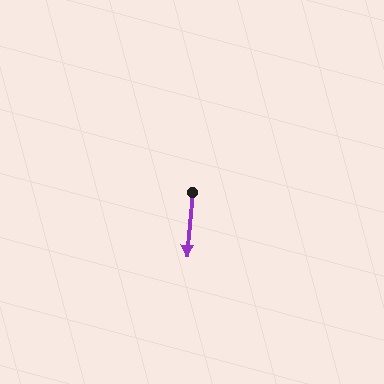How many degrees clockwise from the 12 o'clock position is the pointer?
Approximately 185 degrees.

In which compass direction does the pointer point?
South.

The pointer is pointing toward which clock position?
Roughly 6 o'clock.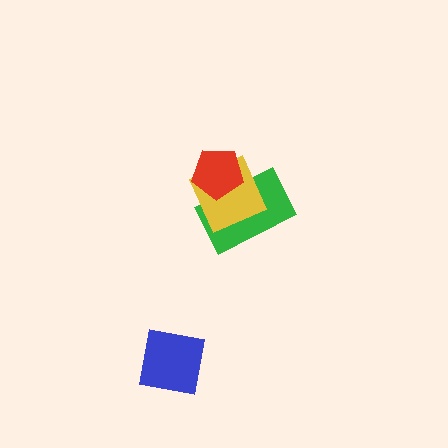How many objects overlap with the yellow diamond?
2 objects overlap with the yellow diamond.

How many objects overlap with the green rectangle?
2 objects overlap with the green rectangle.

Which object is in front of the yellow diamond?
The red pentagon is in front of the yellow diamond.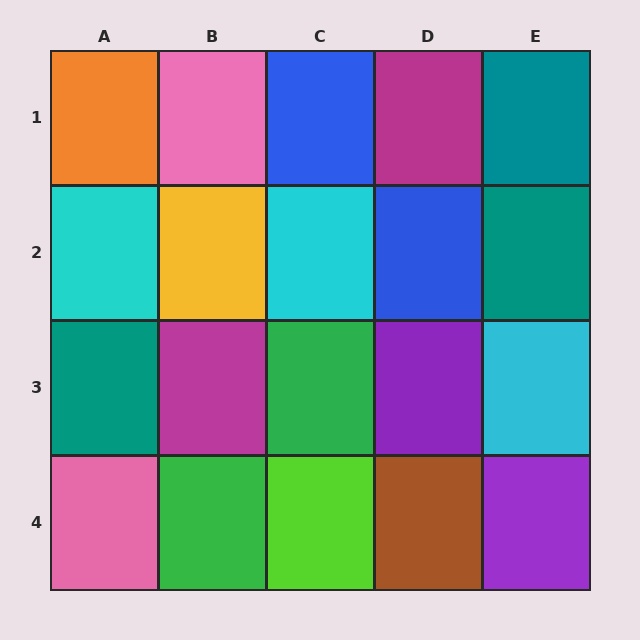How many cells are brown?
1 cell is brown.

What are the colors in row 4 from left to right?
Pink, green, lime, brown, purple.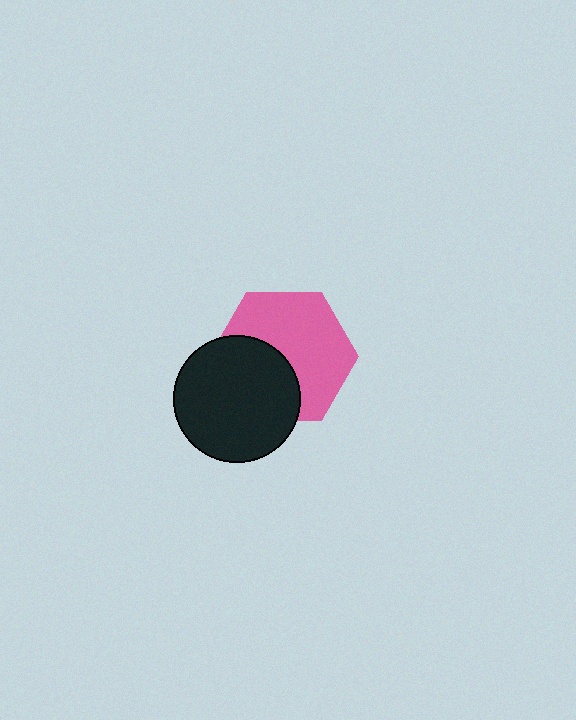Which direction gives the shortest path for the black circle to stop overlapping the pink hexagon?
Moving toward the lower-left gives the shortest separation.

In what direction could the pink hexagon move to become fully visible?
The pink hexagon could move toward the upper-right. That would shift it out from behind the black circle entirely.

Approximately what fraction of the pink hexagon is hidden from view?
Roughly 39% of the pink hexagon is hidden behind the black circle.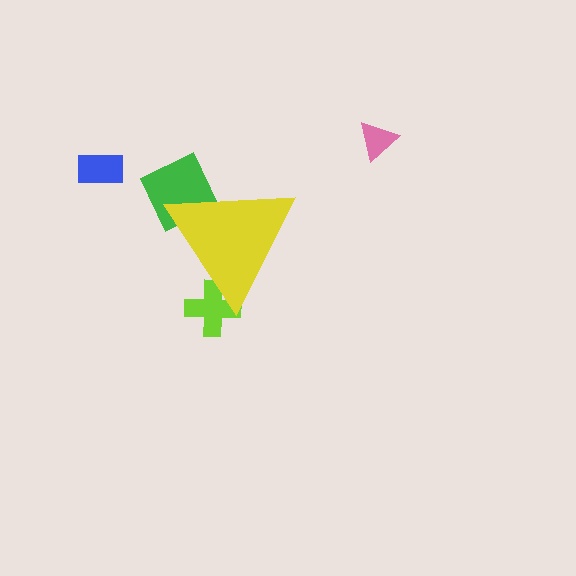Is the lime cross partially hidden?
Yes, the lime cross is partially hidden behind the yellow triangle.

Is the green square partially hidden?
Yes, the green square is partially hidden behind the yellow triangle.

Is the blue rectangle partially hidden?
No, the blue rectangle is fully visible.